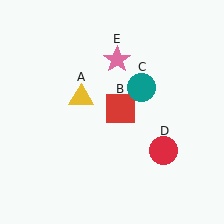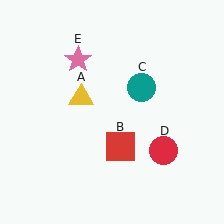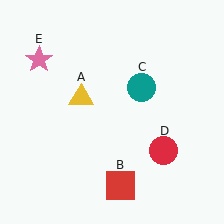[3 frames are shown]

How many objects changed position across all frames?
2 objects changed position: red square (object B), pink star (object E).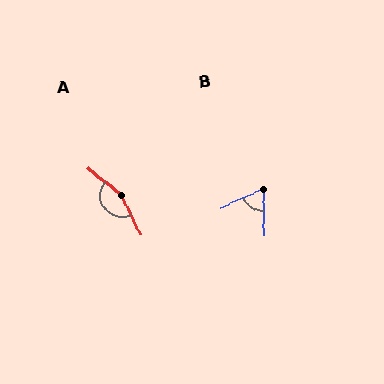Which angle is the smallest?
B, at approximately 67 degrees.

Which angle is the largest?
A, at approximately 155 degrees.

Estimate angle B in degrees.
Approximately 67 degrees.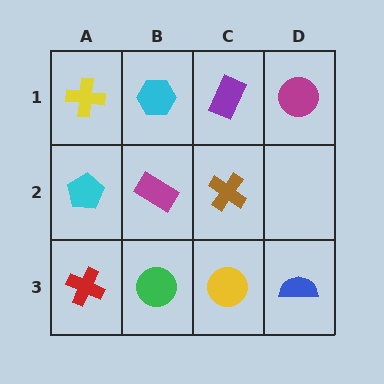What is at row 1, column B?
A cyan hexagon.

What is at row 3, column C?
A yellow circle.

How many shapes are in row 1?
4 shapes.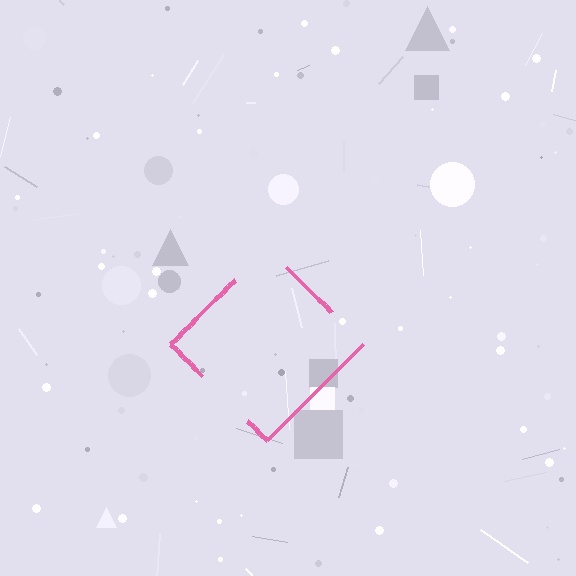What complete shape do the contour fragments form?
The contour fragments form a diamond.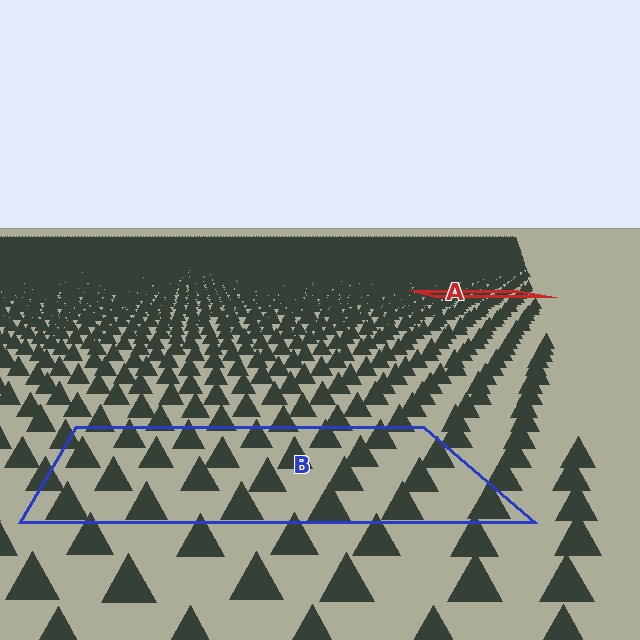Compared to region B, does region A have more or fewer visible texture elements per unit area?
Region A has more texture elements per unit area — they are packed more densely because it is farther away.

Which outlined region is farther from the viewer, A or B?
Region A is farther from the viewer — the texture elements inside it appear smaller and more densely packed.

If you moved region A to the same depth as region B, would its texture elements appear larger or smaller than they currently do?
They would appear larger. At a closer depth, the same texture elements are projected at a bigger on-screen size.